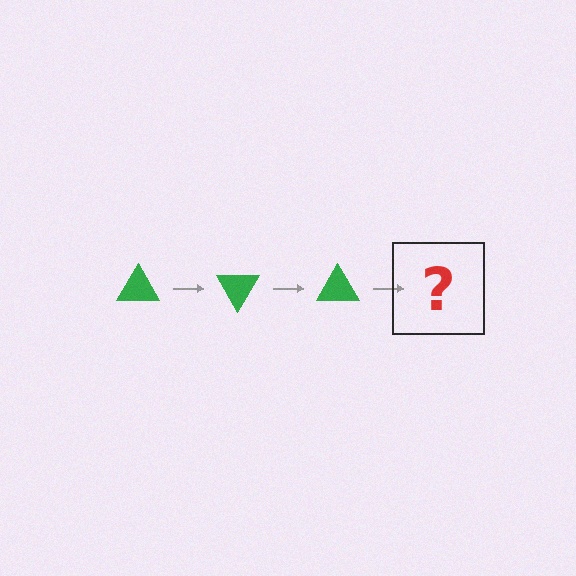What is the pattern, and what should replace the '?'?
The pattern is that the triangle rotates 60 degrees each step. The '?' should be a green triangle rotated 180 degrees.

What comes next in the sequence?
The next element should be a green triangle rotated 180 degrees.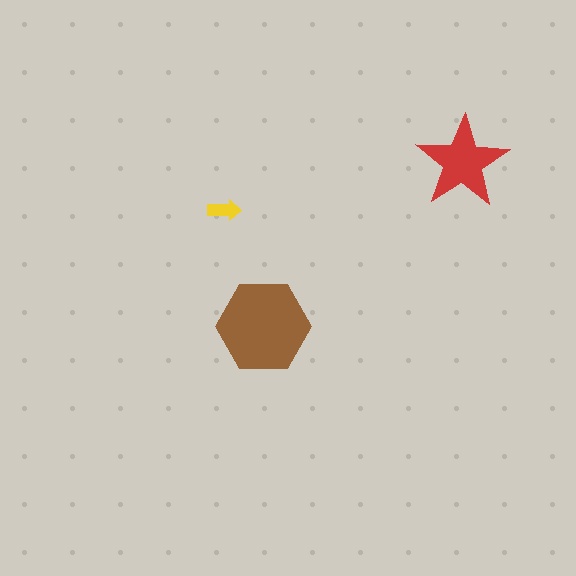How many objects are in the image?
There are 3 objects in the image.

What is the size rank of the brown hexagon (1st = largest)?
1st.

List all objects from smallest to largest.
The yellow arrow, the red star, the brown hexagon.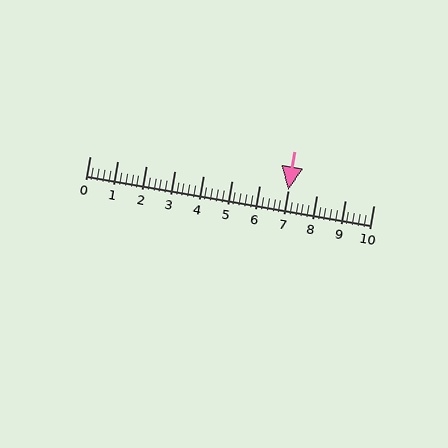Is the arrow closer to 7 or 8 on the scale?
The arrow is closer to 7.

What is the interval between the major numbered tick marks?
The major tick marks are spaced 1 units apart.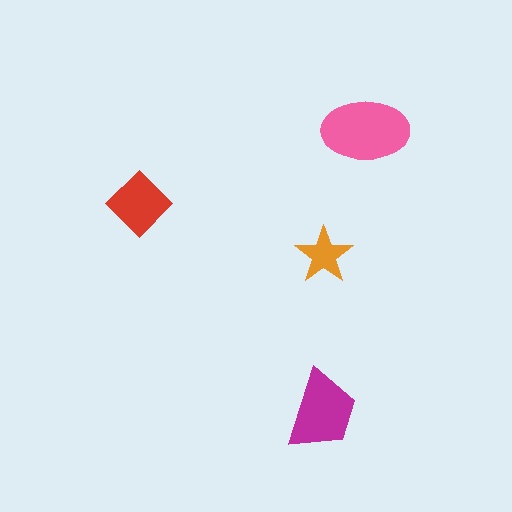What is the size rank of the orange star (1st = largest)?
4th.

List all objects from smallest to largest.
The orange star, the red diamond, the magenta trapezoid, the pink ellipse.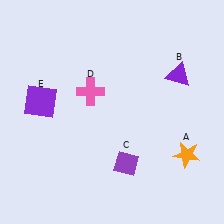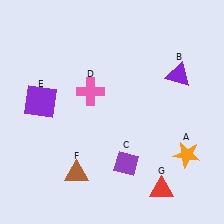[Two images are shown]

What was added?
A brown triangle (F), a red triangle (G) were added in Image 2.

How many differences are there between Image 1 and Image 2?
There are 2 differences between the two images.